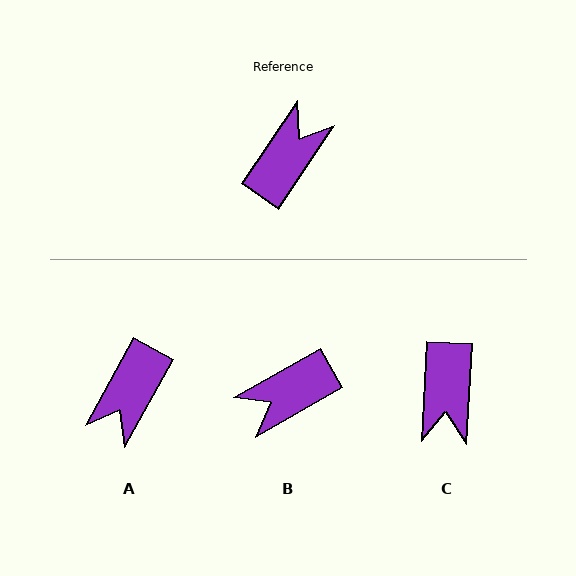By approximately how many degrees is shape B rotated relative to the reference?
Approximately 153 degrees counter-clockwise.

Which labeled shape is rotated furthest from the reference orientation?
A, about 175 degrees away.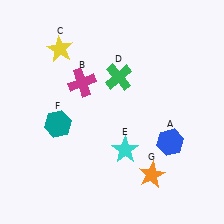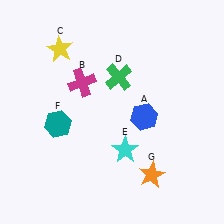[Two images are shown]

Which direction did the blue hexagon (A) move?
The blue hexagon (A) moved left.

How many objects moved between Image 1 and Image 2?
1 object moved between the two images.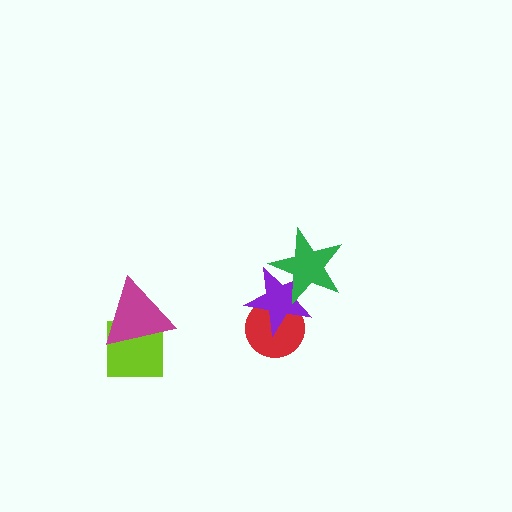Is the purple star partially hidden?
Yes, it is partially covered by another shape.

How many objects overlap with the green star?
1 object overlaps with the green star.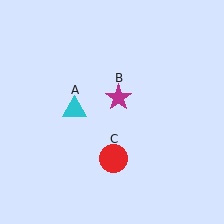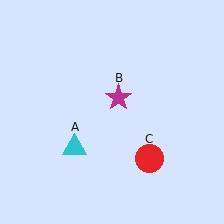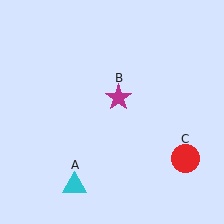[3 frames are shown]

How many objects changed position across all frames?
2 objects changed position: cyan triangle (object A), red circle (object C).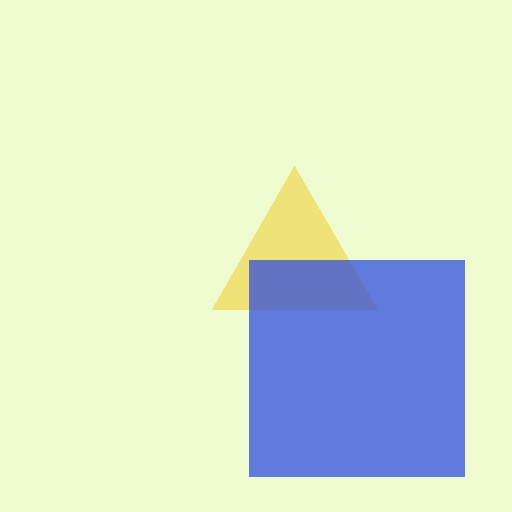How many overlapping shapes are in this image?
There are 2 overlapping shapes in the image.